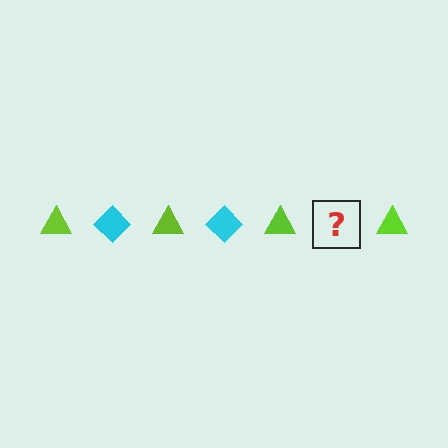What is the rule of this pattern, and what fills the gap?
The rule is that the pattern alternates between lime triangle and cyan diamond. The gap should be filled with a cyan diamond.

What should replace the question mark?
The question mark should be replaced with a cyan diamond.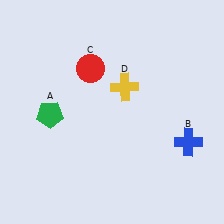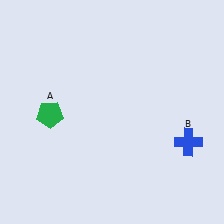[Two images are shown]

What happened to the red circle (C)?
The red circle (C) was removed in Image 2. It was in the top-left area of Image 1.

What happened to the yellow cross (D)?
The yellow cross (D) was removed in Image 2. It was in the top-right area of Image 1.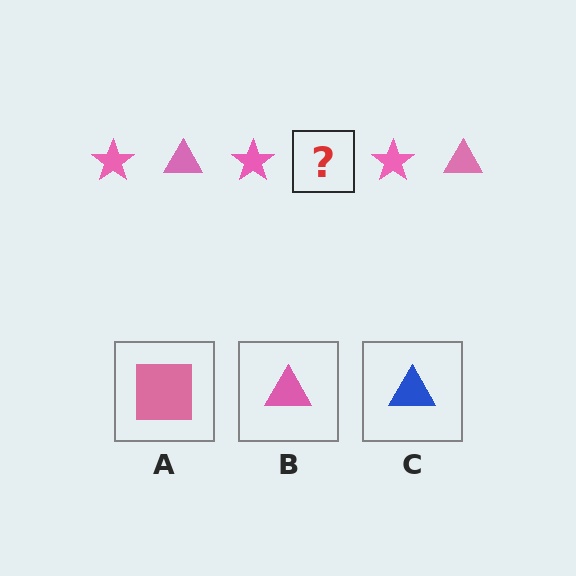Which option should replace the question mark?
Option B.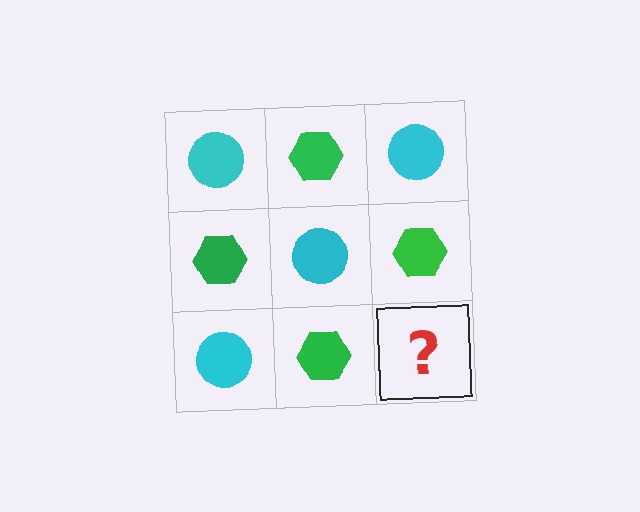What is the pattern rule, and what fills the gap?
The rule is that it alternates cyan circle and green hexagon in a checkerboard pattern. The gap should be filled with a cyan circle.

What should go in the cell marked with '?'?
The missing cell should contain a cyan circle.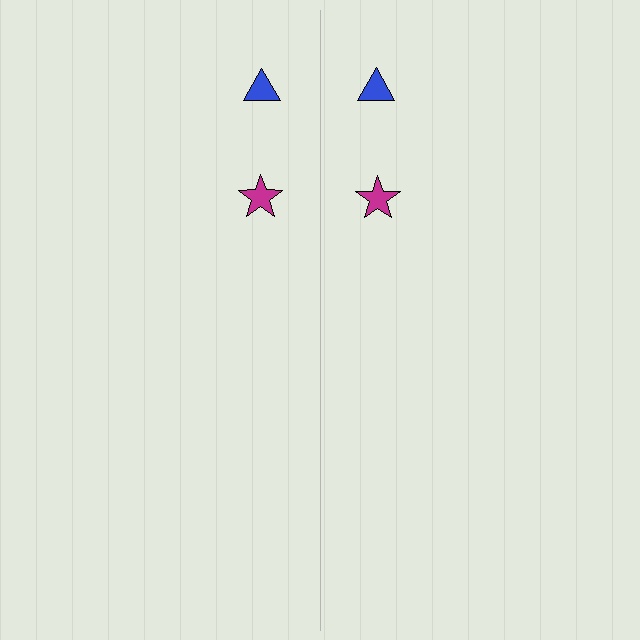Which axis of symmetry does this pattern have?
The pattern has a vertical axis of symmetry running through the center of the image.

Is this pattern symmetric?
Yes, this pattern has bilateral (reflection) symmetry.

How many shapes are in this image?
There are 4 shapes in this image.